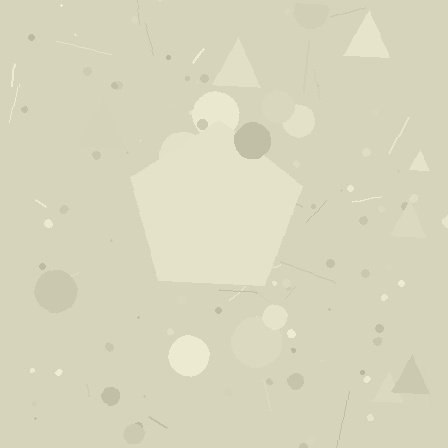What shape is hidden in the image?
A pentagon is hidden in the image.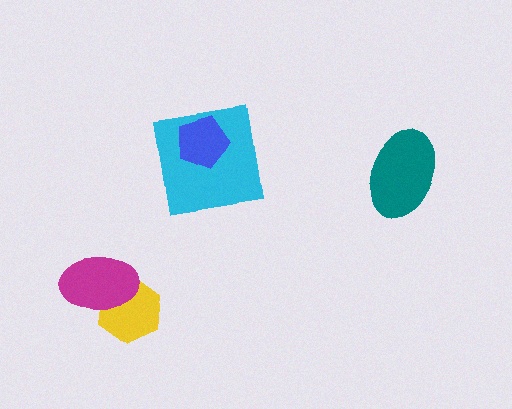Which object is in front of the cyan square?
The blue pentagon is in front of the cyan square.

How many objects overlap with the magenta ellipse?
1 object overlaps with the magenta ellipse.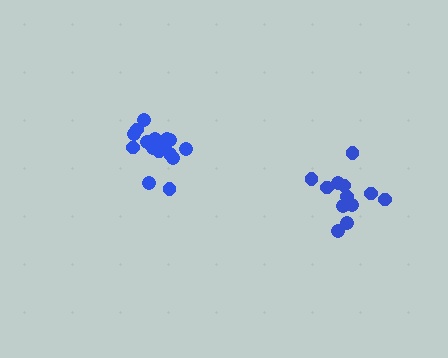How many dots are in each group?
Group 1: 17 dots, Group 2: 12 dots (29 total).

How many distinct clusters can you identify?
There are 2 distinct clusters.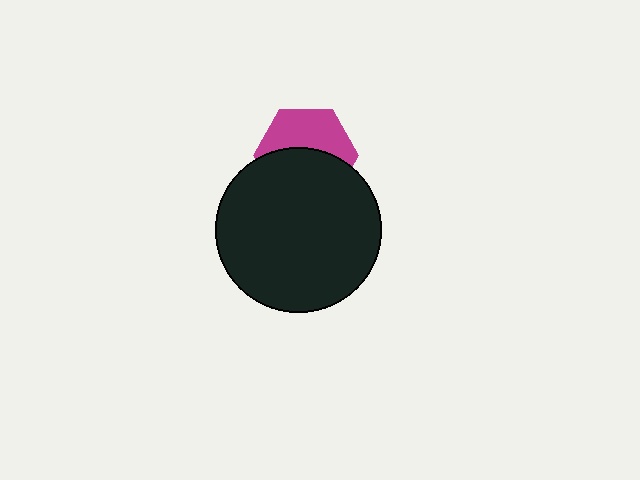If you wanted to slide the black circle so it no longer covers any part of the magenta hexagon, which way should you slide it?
Slide it down — that is the most direct way to separate the two shapes.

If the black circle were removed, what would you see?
You would see the complete magenta hexagon.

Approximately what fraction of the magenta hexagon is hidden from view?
Roughly 54% of the magenta hexagon is hidden behind the black circle.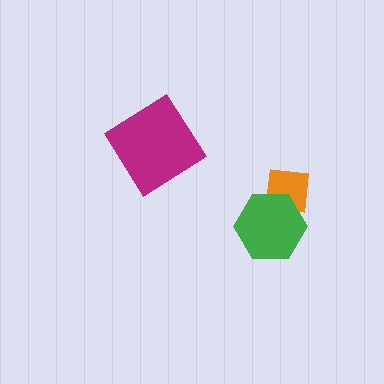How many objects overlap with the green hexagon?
1 object overlaps with the green hexagon.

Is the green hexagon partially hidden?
No, no other shape covers it.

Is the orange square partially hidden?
Yes, it is partially covered by another shape.